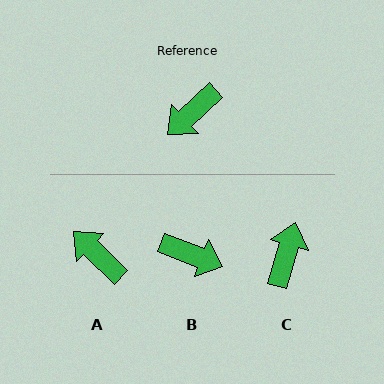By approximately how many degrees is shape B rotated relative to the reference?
Approximately 116 degrees counter-clockwise.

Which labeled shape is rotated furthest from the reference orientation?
C, about 149 degrees away.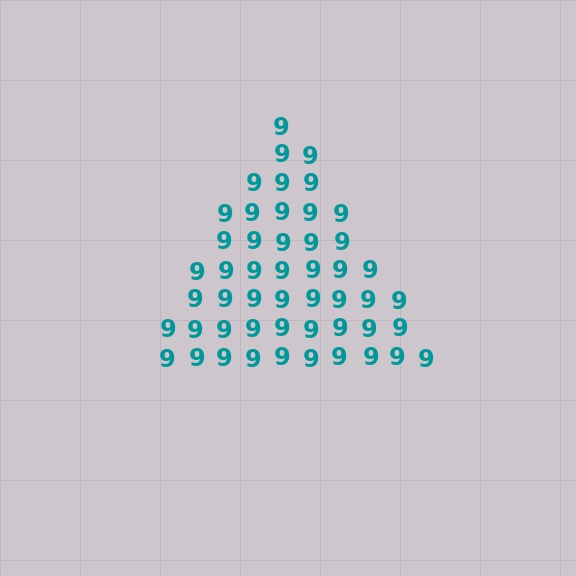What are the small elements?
The small elements are digit 9's.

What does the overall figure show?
The overall figure shows a triangle.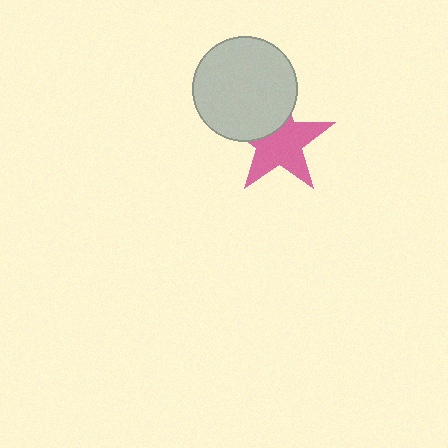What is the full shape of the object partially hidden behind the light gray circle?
The partially hidden object is a pink star.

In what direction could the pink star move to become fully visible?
The pink star could move toward the lower-right. That would shift it out from behind the light gray circle entirely.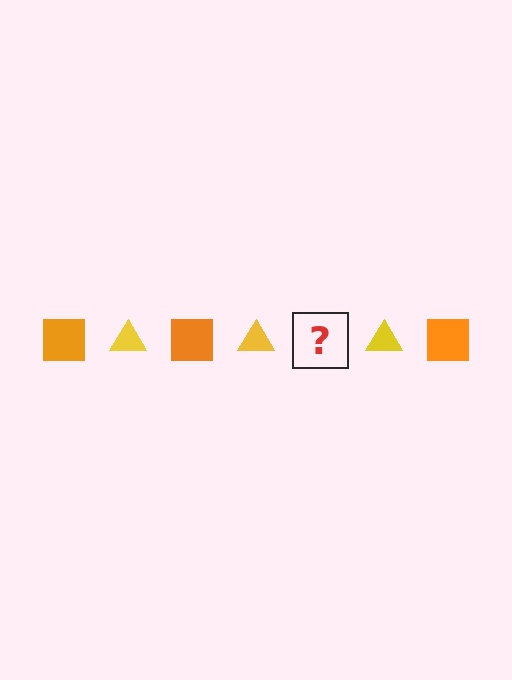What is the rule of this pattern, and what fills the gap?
The rule is that the pattern alternates between orange square and yellow triangle. The gap should be filled with an orange square.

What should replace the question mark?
The question mark should be replaced with an orange square.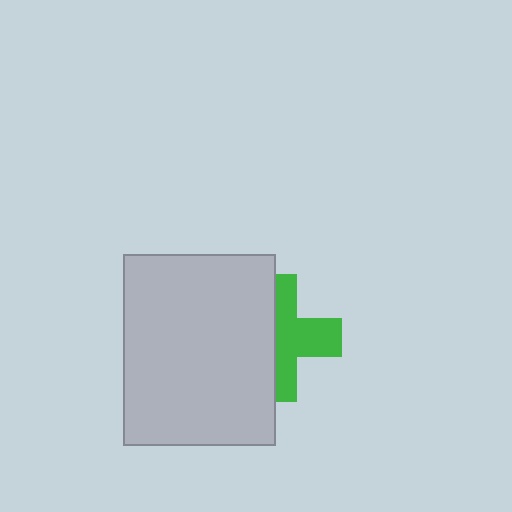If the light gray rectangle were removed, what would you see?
You would see the complete green cross.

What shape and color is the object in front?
The object in front is a light gray rectangle.